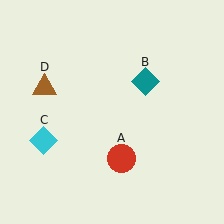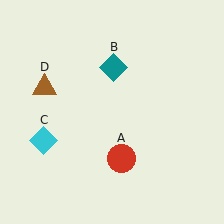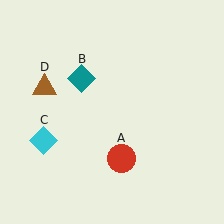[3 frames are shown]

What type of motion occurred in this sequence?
The teal diamond (object B) rotated counterclockwise around the center of the scene.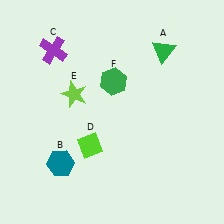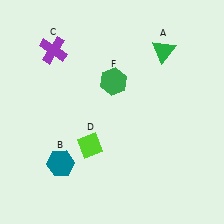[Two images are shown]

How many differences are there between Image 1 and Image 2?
There is 1 difference between the two images.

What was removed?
The lime star (E) was removed in Image 2.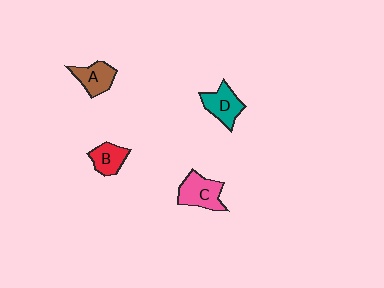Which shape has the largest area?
Shape C (pink).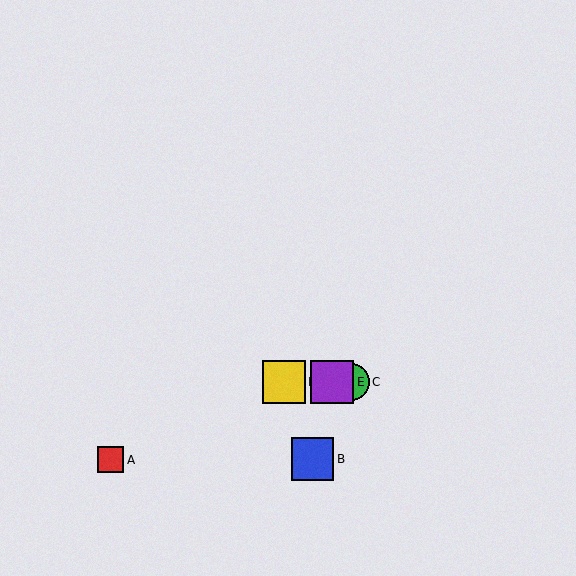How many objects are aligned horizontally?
3 objects (C, D, E) are aligned horizontally.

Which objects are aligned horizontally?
Objects C, D, E are aligned horizontally.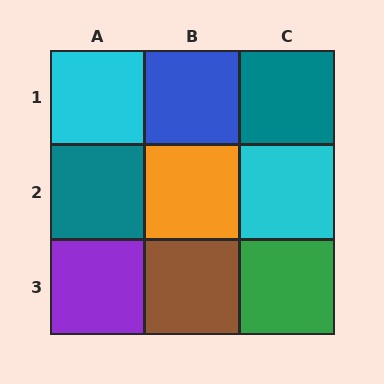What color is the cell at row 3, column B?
Brown.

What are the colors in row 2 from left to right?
Teal, orange, cyan.